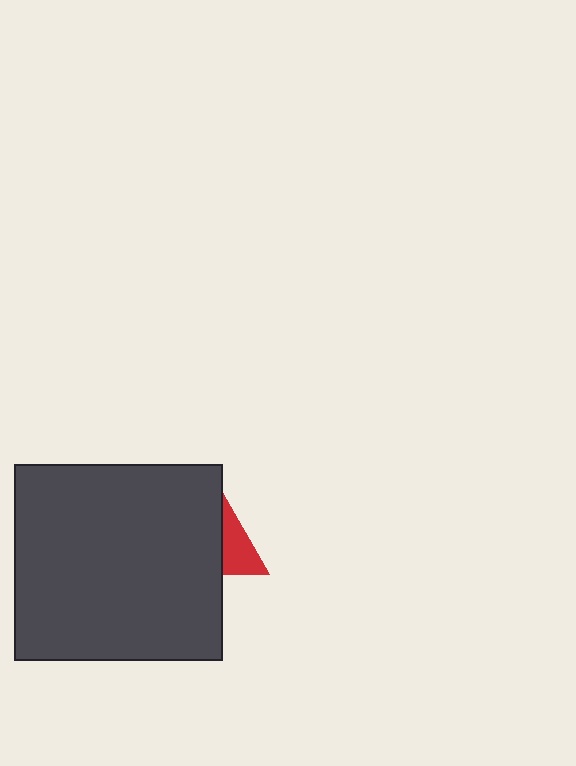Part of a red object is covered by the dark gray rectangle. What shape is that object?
It is a triangle.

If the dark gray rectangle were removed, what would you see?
You would see the complete red triangle.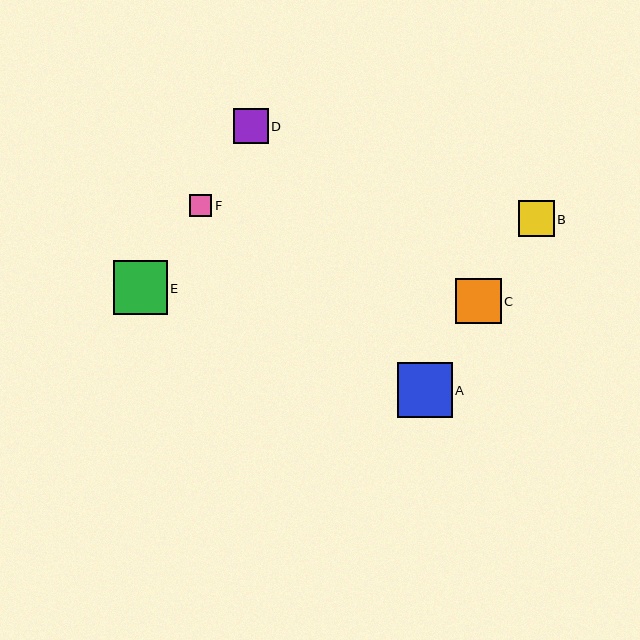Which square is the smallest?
Square F is the smallest with a size of approximately 22 pixels.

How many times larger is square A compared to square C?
Square A is approximately 1.2 times the size of square C.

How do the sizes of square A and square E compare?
Square A and square E are approximately the same size.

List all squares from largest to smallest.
From largest to smallest: A, E, C, B, D, F.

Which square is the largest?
Square A is the largest with a size of approximately 55 pixels.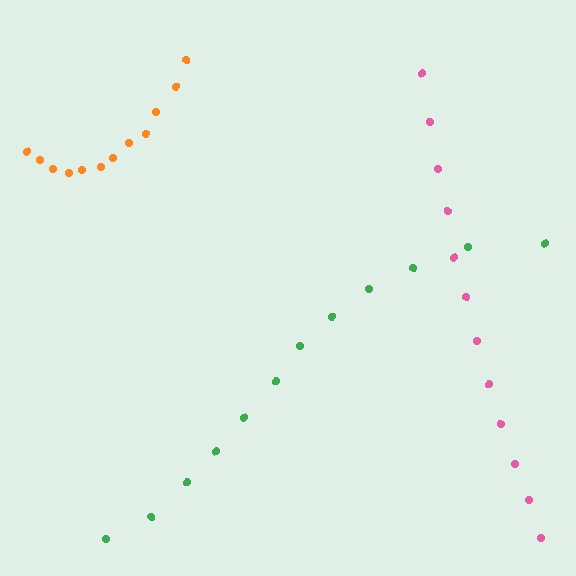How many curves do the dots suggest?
There are 3 distinct paths.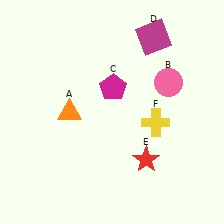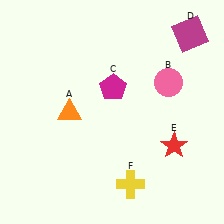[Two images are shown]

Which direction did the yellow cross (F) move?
The yellow cross (F) moved down.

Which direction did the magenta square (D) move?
The magenta square (D) moved right.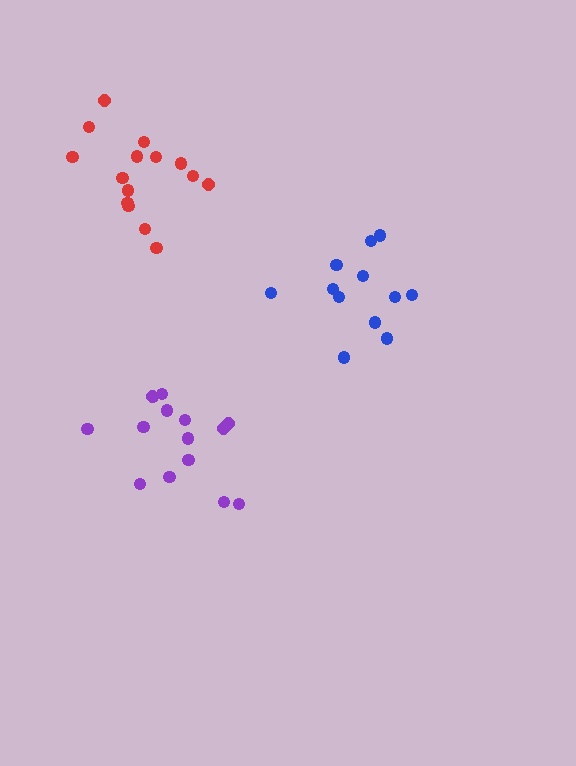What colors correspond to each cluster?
The clusters are colored: red, blue, purple.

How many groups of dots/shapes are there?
There are 3 groups.